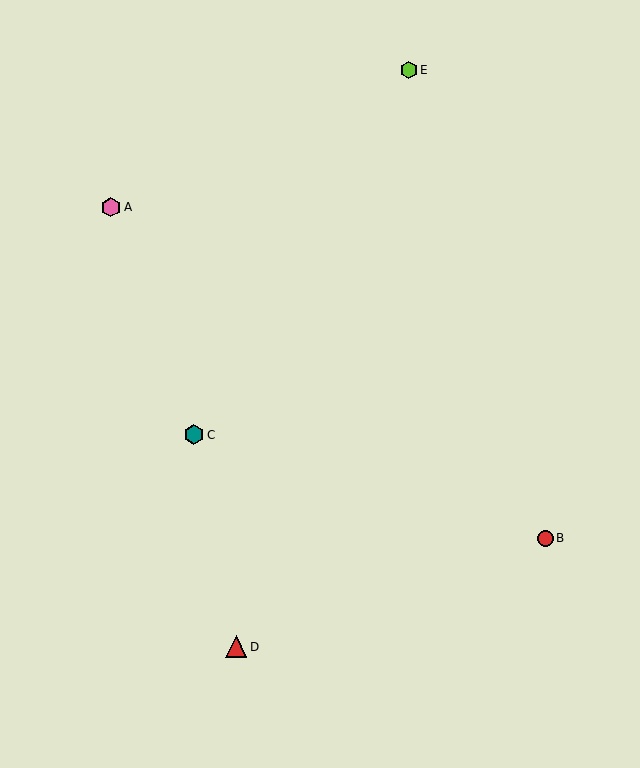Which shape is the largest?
The red triangle (labeled D) is the largest.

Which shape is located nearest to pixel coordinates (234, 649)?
The red triangle (labeled D) at (236, 647) is nearest to that location.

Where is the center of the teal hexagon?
The center of the teal hexagon is at (194, 435).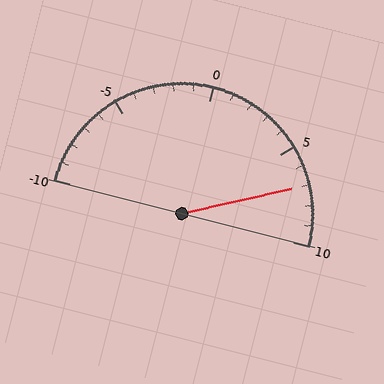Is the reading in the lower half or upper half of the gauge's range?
The reading is in the upper half of the range (-10 to 10).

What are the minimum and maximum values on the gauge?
The gauge ranges from -10 to 10.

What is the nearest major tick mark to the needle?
The nearest major tick mark is 5.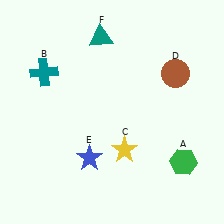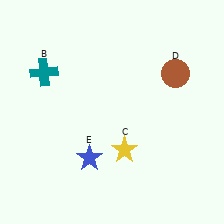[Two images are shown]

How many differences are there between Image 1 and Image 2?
There are 2 differences between the two images.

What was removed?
The teal triangle (F), the green hexagon (A) were removed in Image 2.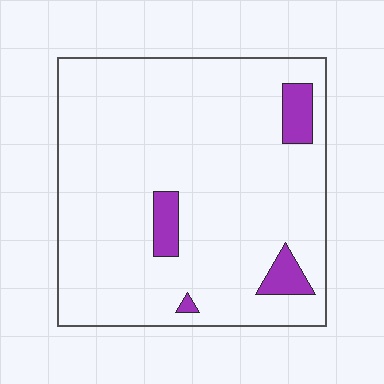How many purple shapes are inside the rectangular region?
4.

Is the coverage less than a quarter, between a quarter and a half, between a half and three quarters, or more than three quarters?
Less than a quarter.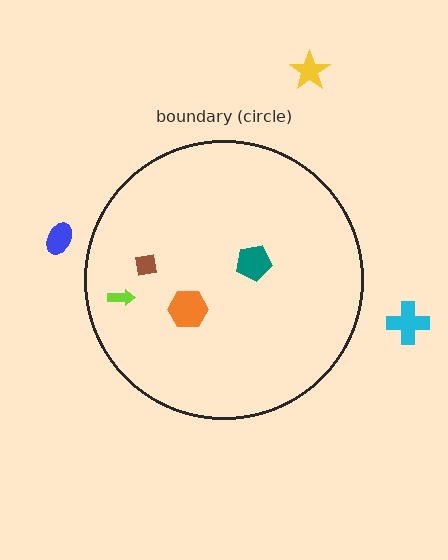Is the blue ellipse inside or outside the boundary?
Outside.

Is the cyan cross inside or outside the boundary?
Outside.